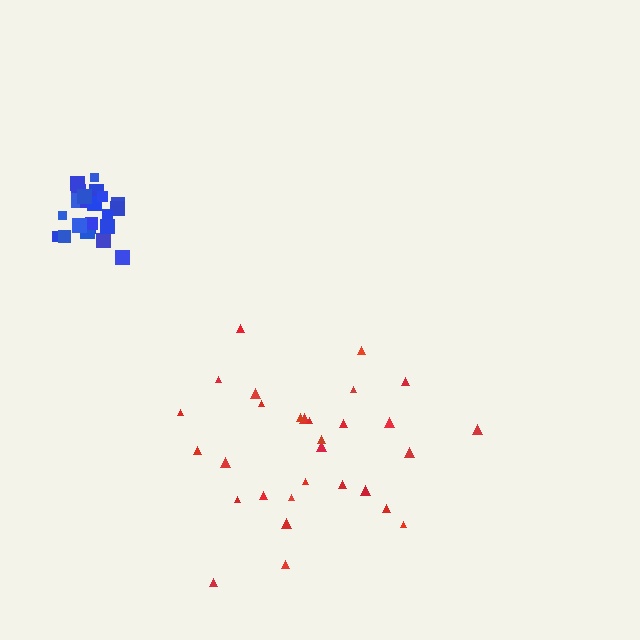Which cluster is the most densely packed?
Blue.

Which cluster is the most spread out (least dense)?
Red.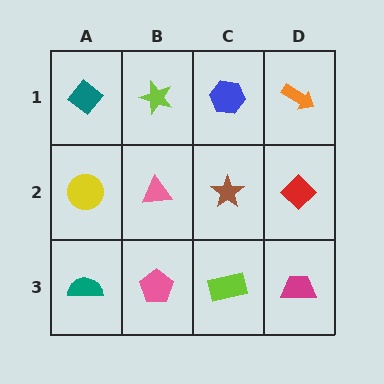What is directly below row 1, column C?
A brown star.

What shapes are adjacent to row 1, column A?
A yellow circle (row 2, column A), a lime star (row 1, column B).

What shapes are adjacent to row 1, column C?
A brown star (row 2, column C), a lime star (row 1, column B), an orange arrow (row 1, column D).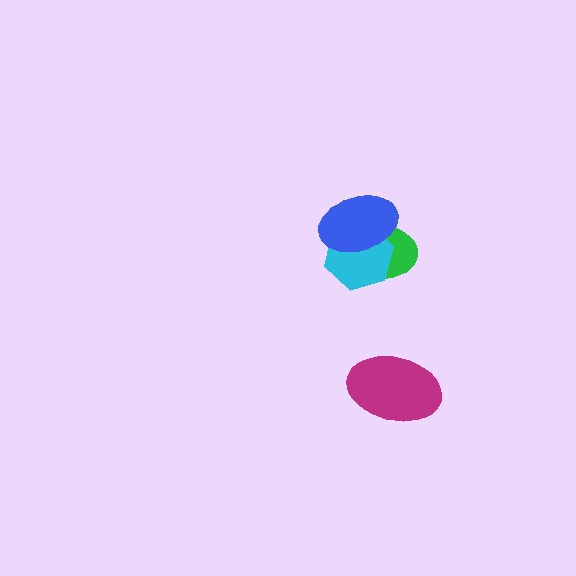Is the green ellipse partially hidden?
Yes, it is partially covered by another shape.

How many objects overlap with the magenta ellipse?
0 objects overlap with the magenta ellipse.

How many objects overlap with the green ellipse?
2 objects overlap with the green ellipse.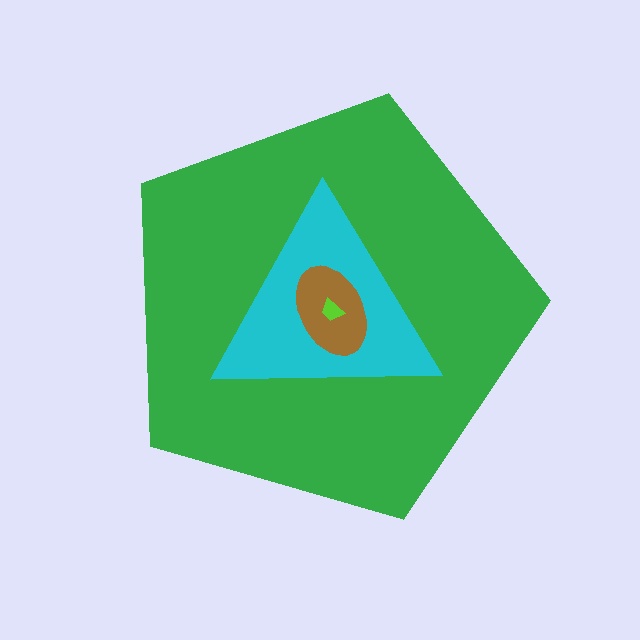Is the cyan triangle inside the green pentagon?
Yes.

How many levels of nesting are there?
4.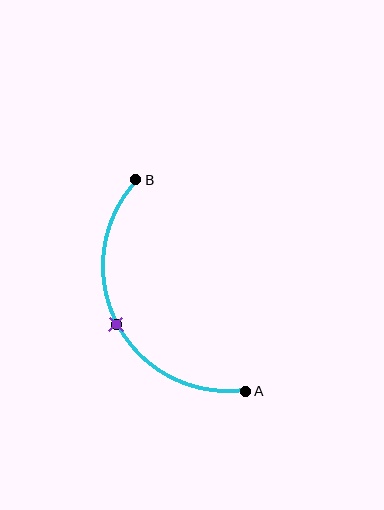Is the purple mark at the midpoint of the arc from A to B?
Yes. The purple mark lies on the arc at equal arc-length from both A and B — it is the arc midpoint.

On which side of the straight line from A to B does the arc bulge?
The arc bulges to the left of the straight line connecting A and B.